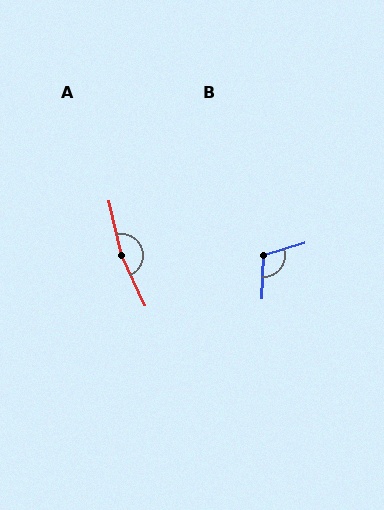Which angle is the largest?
A, at approximately 168 degrees.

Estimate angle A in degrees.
Approximately 168 degrees.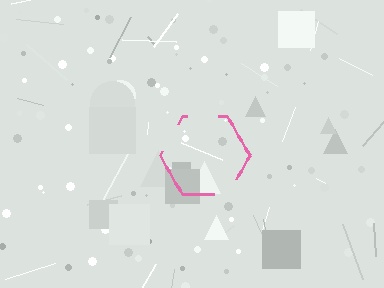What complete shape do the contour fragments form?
The contour fragments form a hexagon.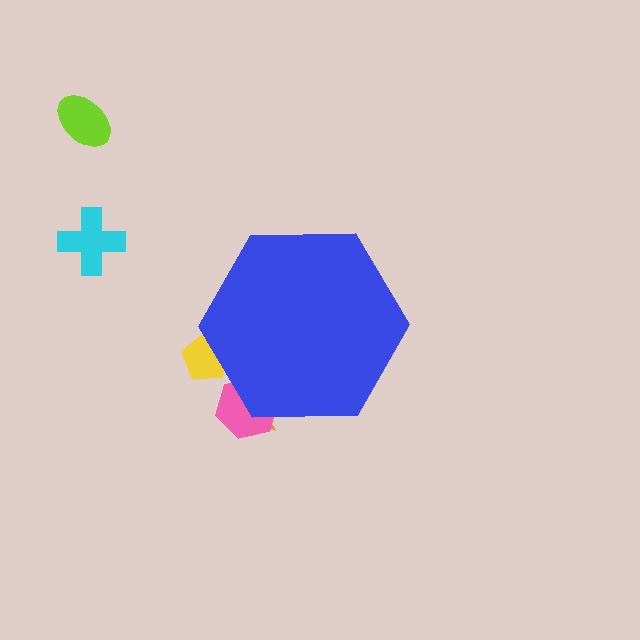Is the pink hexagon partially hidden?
Yes, the pink hexagon is partially hidden behind the blue hexagon.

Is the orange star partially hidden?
Yes, the orange star is partially hidden behind the blue hexagon.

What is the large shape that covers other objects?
A blue hexagon.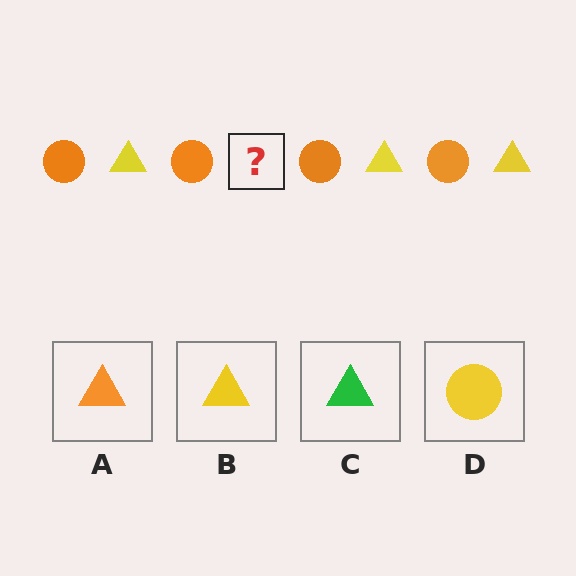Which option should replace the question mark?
Option B.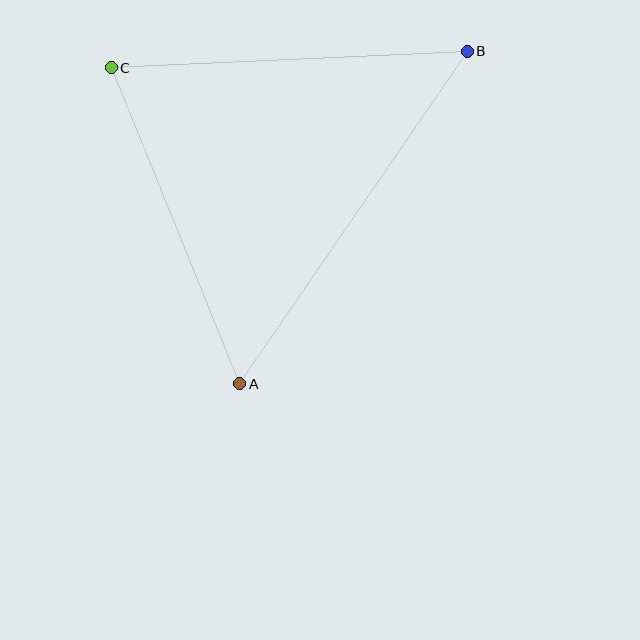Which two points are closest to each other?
Points A and C are closest to each other.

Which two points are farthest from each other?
Points A and B are farthest from each other.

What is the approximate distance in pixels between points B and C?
The distance between B and C is approximately 356 pixels.